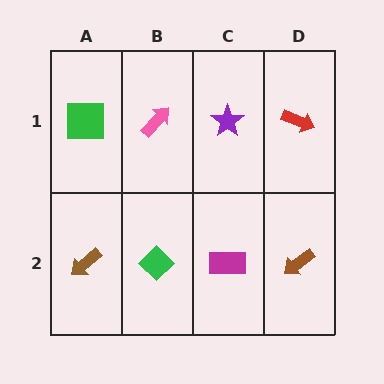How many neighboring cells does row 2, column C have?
3.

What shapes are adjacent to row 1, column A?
A brown arrow (row 2, column A), a pink arrow (row 1, column B).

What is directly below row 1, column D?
A brown arrow.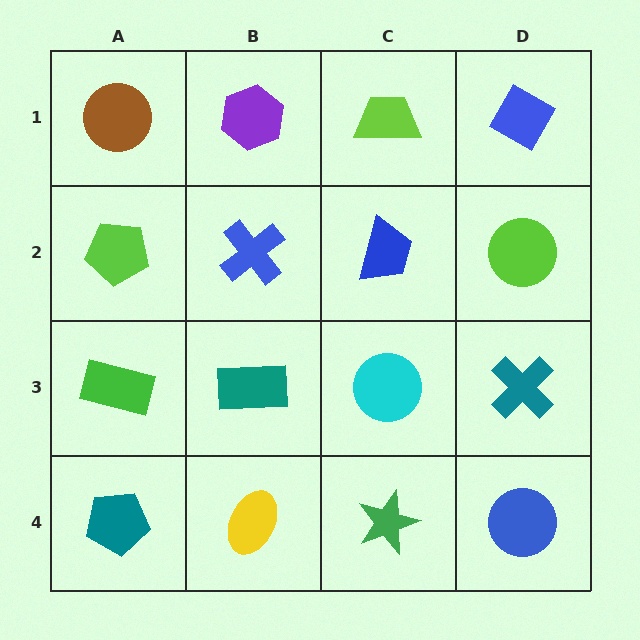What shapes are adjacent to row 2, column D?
A blue diamond (row 1, column D), a teal cross (row 3, column D), a blue trapezoid (row 2, column C).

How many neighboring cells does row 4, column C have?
3.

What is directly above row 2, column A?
A brown circle.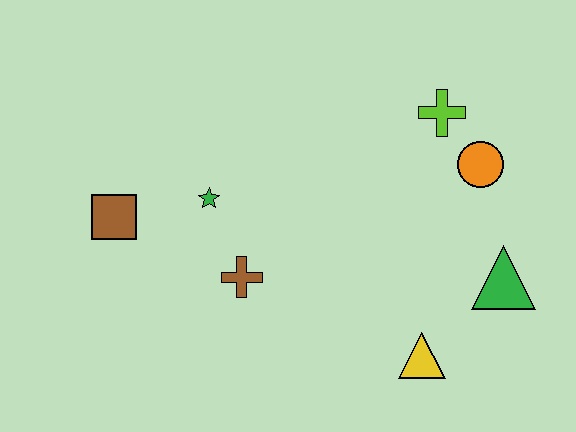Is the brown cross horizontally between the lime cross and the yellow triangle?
No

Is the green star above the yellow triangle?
Yes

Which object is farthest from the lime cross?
The brown square is farthest from the lime cross.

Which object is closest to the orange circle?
The lime cross is closest to the orange circle.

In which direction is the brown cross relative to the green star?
The brown cross is below the green star.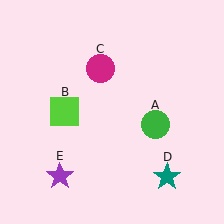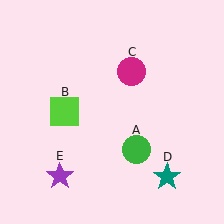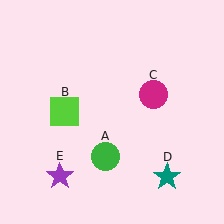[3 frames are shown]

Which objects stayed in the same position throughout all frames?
Lime square (object B) and teal star (object D) and purple star (object E) remained stationary.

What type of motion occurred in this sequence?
The green circle (object A), magenta circle (object C) rotated clockwise around the center of the scene.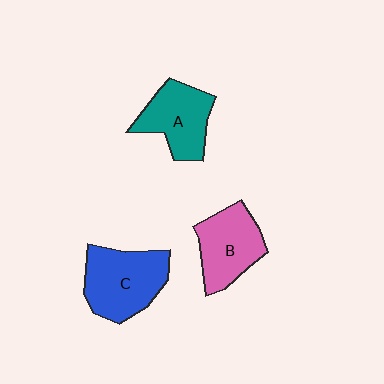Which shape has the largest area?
Shape C (blue).